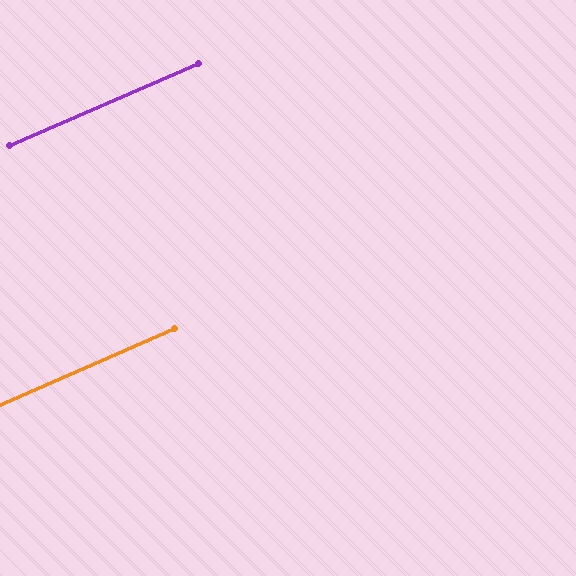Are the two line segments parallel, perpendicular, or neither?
Parallel — their directions differ by only 0.0°.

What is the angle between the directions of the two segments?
Approximately 0 degrees.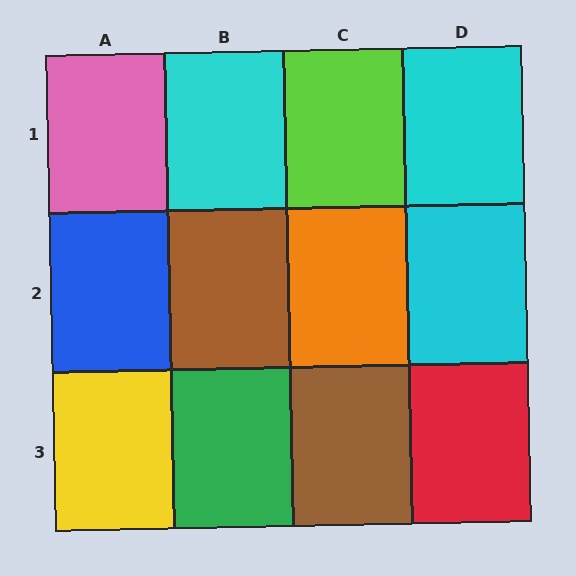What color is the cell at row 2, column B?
Brown.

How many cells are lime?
1 cell is lime.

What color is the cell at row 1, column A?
Pink.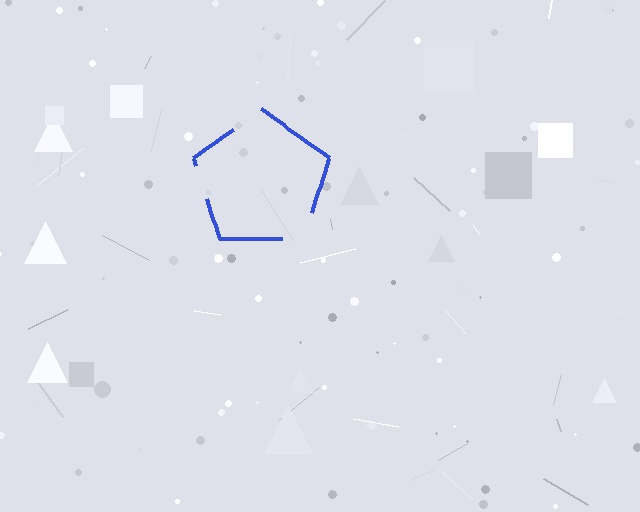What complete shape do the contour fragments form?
The contour fragments form a pentagon.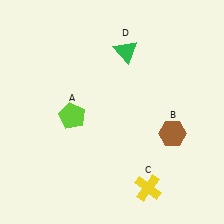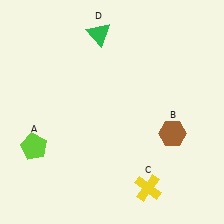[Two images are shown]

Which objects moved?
The objects that moved are: the lime pentagon (A), the green triangle (D).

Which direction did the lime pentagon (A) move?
The lime pentagon (A) moved left.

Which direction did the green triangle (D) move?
The green triangle (D) moved left.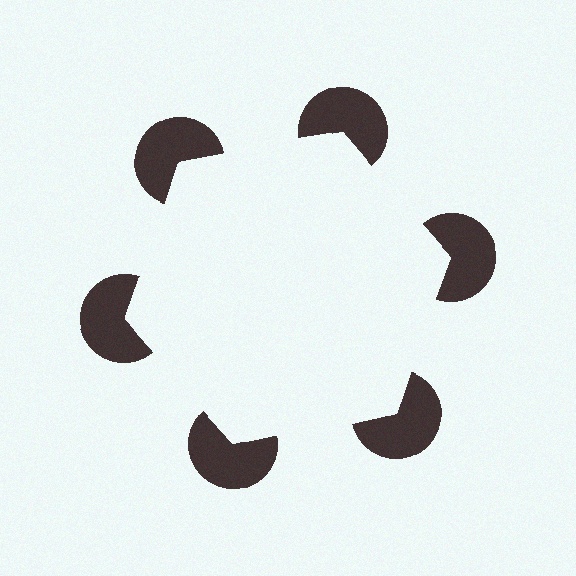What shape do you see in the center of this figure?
An illusory hexagon — its edges are inferred from the aligned wedge cuts in the pac-man discs, not physically drawn.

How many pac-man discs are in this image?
There are 6 — one at each vertex of the illusory hexagon.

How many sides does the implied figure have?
6 sides.